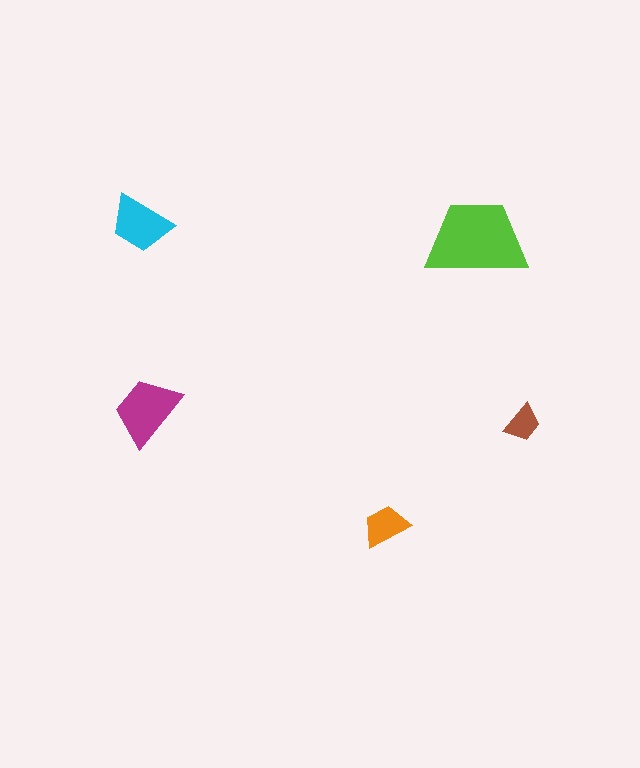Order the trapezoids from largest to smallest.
the lime one, the magenta one, the cyan one, the orange one, the brown one.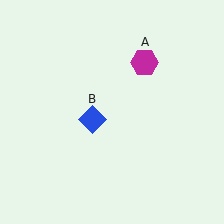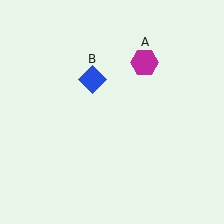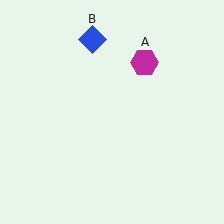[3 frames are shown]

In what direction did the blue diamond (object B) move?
The blue diamond (object B) moved up.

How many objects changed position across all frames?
1 object changed position: blue diamond (object B).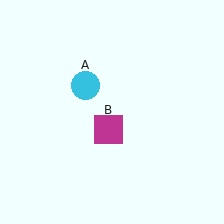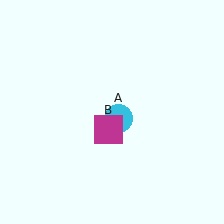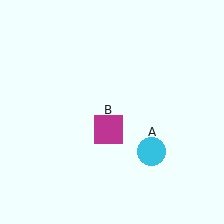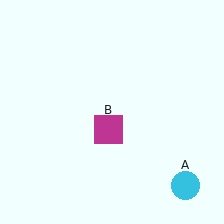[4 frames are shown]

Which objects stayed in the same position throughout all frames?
Magenta square (object B) remained stationary.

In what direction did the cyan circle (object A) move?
The cyan circle (object A) moved down and to the right.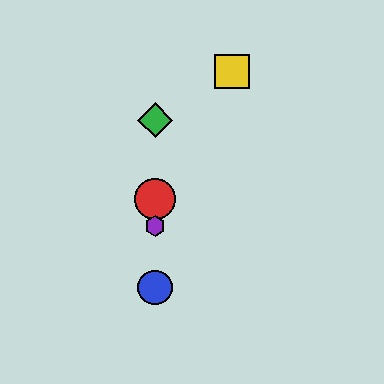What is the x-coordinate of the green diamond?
The green diamond is at x≈155.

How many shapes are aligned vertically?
4 shapes (the red circle, the blue circle, the green diamond, the purple hexagon) are aligned vertically.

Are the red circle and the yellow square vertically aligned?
No, the red circle is at x≈155 and the yellow square is at x≈232.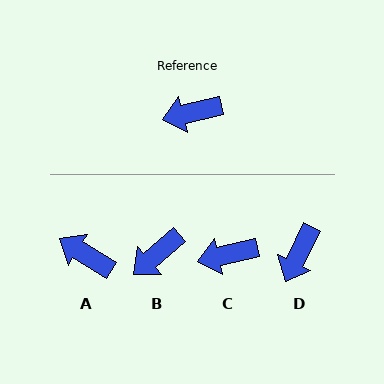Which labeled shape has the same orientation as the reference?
C.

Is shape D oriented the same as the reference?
No, it is off by about 51 degrees.